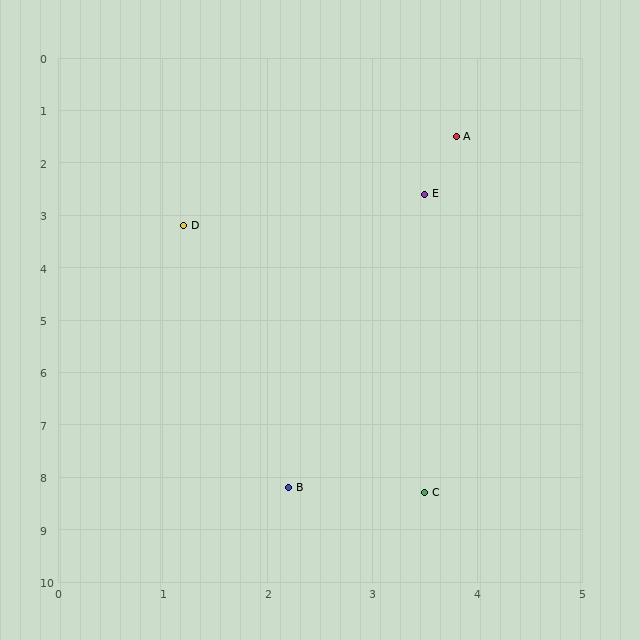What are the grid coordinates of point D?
Point D is at approximately (1.2, 3.2).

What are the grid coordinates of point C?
Point C is at approximately (3.5, 8.3).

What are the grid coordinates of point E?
Point E is at approximately (3.5, 2.6).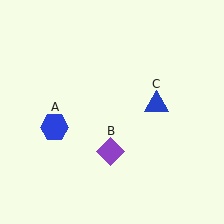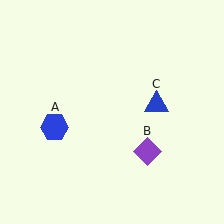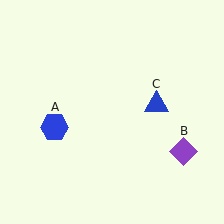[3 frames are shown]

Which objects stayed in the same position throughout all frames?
Blue hexagon (object A) and blue triangle (object C) remained stationary.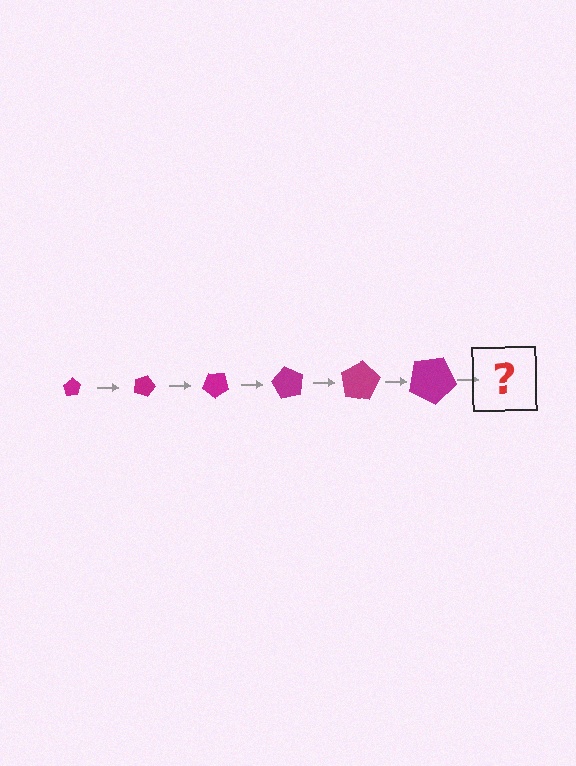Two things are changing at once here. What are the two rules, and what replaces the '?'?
The two rules are that the pentagon grows larger each step and it rotates 20 degrees each step. The '?' should be a pentagon, larger than the previous one and rotated 120 degrees from the start.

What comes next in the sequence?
The next element should be a pentagon, larger than the previous one and rotated 120 degrees from the start.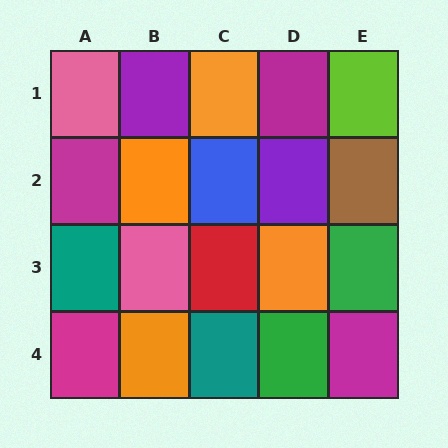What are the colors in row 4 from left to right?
Magenta, orange, teal, green, magenta.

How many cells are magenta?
4 cells are magenta.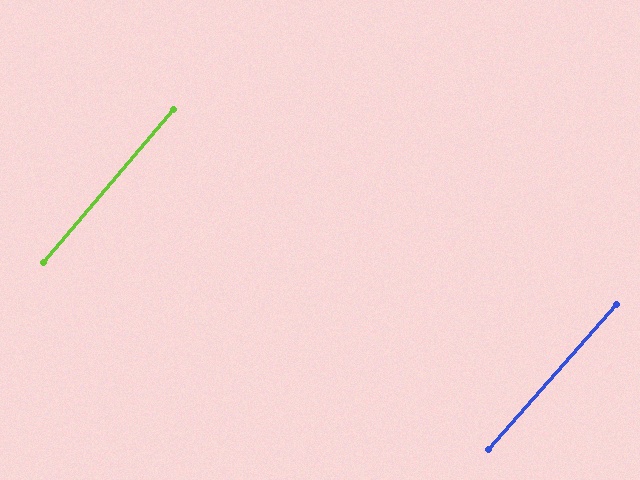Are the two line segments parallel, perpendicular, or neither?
Parallel — their directions differ by only 0.6°.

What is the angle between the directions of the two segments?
Approximately 1 degree.